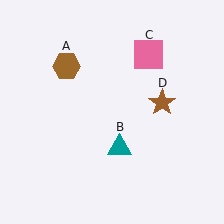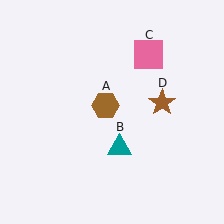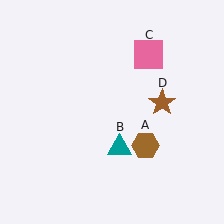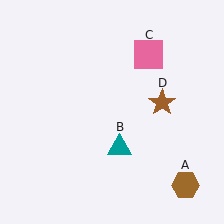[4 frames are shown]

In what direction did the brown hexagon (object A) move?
The brown hexagon (object A) moved down and to the right.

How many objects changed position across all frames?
1 object changed position: brown hexagon (object A).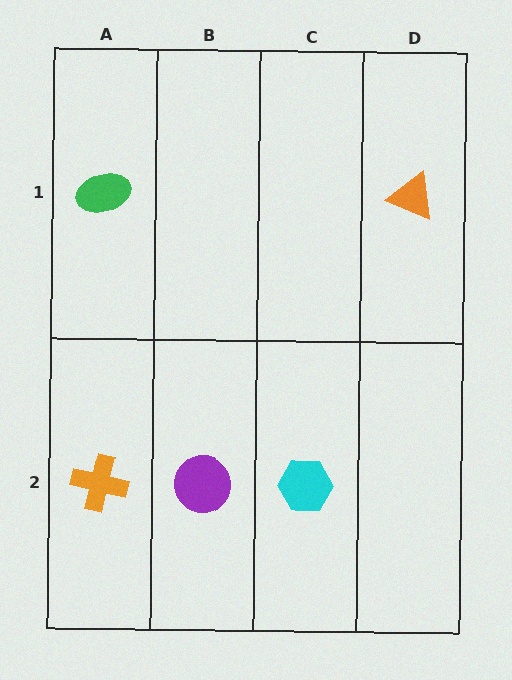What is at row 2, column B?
A purple circle.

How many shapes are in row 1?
2 shapes.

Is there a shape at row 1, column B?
No, that cell is empty.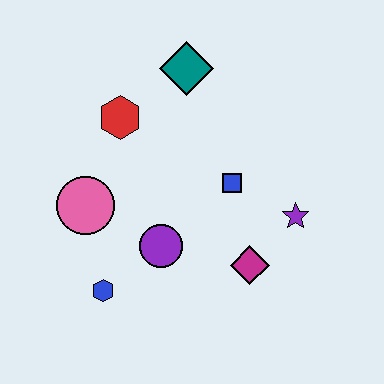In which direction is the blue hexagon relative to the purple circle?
The blue hexagon is to the left of the purple circle.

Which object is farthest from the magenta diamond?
The teal diamond is farthest from the magenta diamond.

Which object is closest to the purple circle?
The blue hexagon is closest to the purple circle.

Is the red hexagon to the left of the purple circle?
Yes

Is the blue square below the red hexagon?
Yes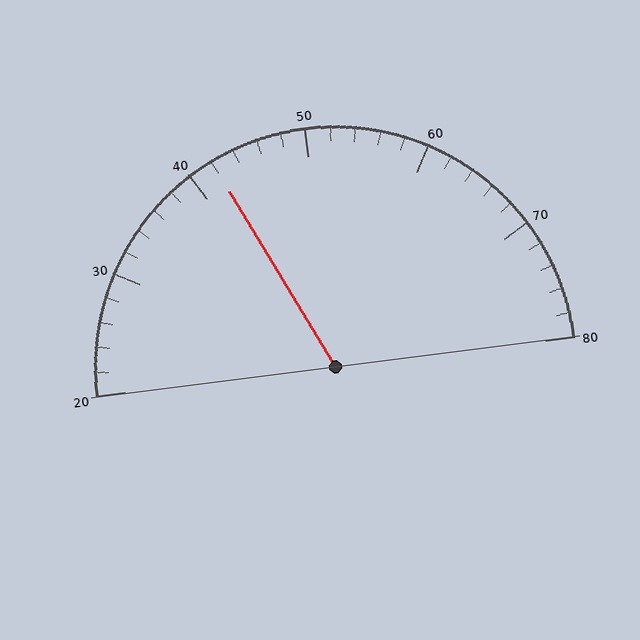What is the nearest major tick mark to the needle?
The nearest major tick mark is 40.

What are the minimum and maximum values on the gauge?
The gauge ranges from 20 to 80.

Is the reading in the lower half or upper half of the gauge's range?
The reading is in the lower half of the range (20 to 80).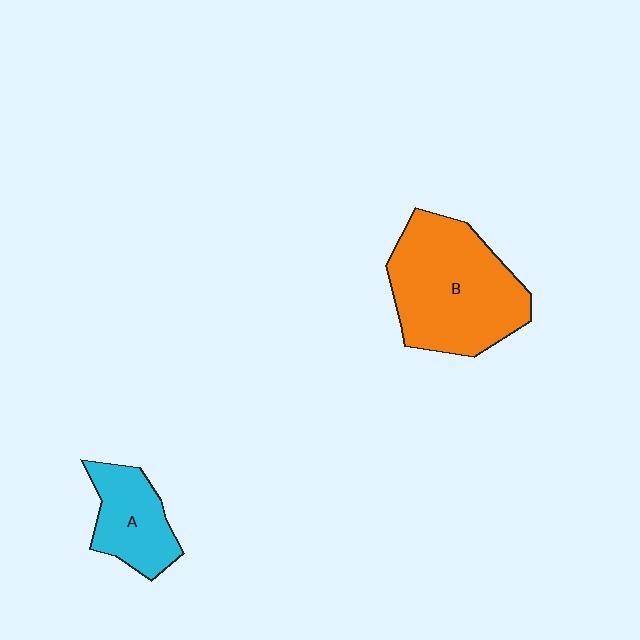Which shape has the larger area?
Shape B (orange).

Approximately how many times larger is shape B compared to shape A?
Approximately 2.1 times.